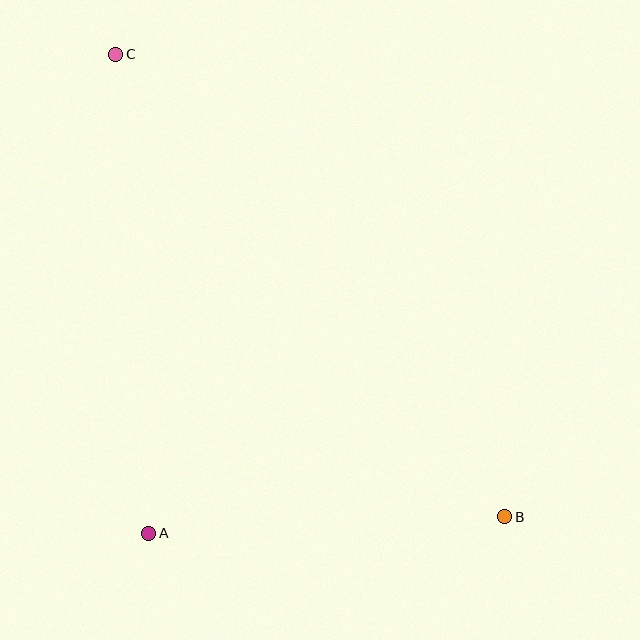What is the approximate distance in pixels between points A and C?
The distance between A and C is approximately 480 pixels.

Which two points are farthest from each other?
Points B and C are farthest from each other.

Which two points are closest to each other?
Points A and B are closest to each other.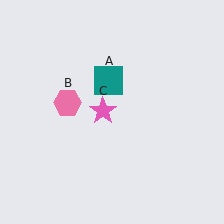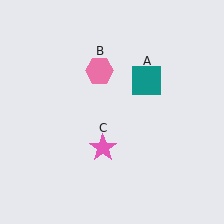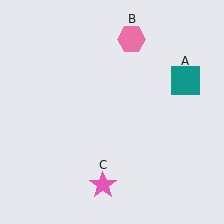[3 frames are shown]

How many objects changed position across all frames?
3 objects changed position: teal square (object A), pink hexagon (object B), pink star (object C).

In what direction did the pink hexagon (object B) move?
The pink hexagon (object B) moved up and to the right.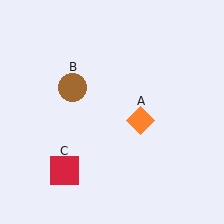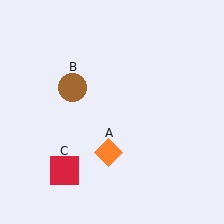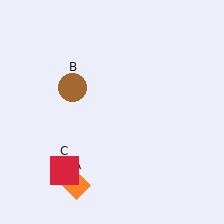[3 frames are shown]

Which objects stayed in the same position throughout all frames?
Brown circle (object B) and red square (object C) remained stationary.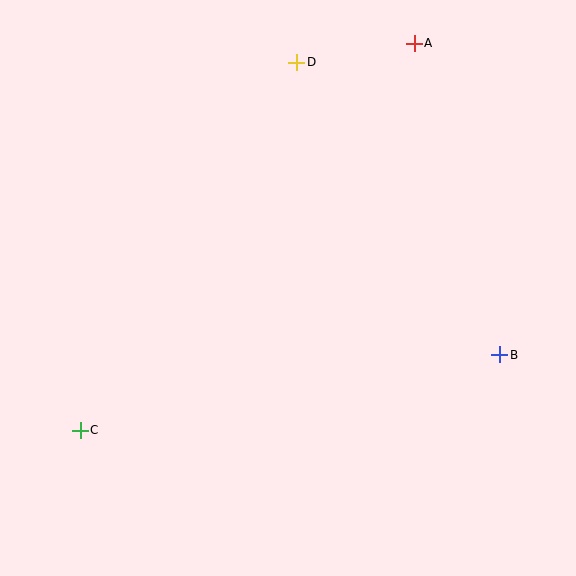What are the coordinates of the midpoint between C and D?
The midpoint between C and D is at (188, 246).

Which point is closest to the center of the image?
Point B at (500, 355) is closest to the center.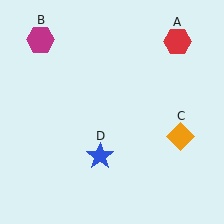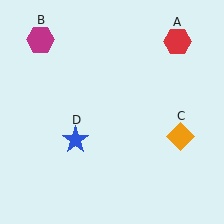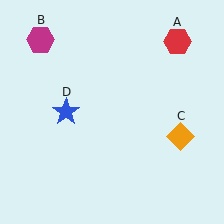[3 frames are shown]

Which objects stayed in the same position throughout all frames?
Red hexagon (object A) and magenta hexagon (object B) and orange diamond (object C) remained stationary.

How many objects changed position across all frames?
1 object changed position: blue star (object D).